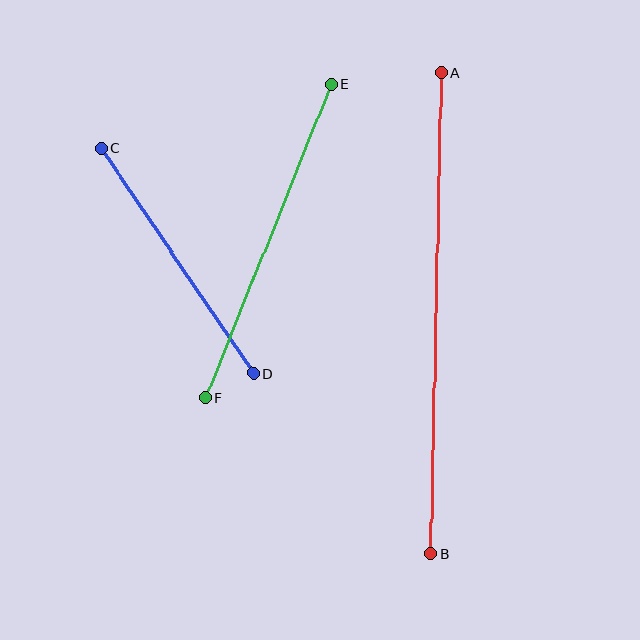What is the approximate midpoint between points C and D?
The midpoint is at approximately (177, 261) pixels.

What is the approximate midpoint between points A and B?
The midpoint is at approximately (436, 313) pixels.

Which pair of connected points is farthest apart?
Points A and B are farthest apart.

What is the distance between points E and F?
The distance is approximately 338 pixels.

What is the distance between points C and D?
The distance is approximately 271 pixels.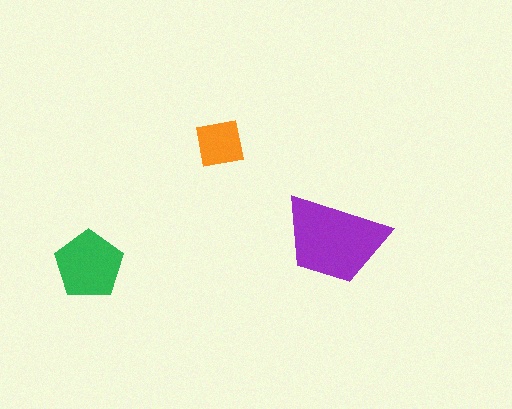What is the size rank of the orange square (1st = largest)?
3rd.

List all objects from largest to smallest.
The purple trapezoid, the green pentagon, the orange square.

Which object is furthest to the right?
The purple trapezoid is rightmost.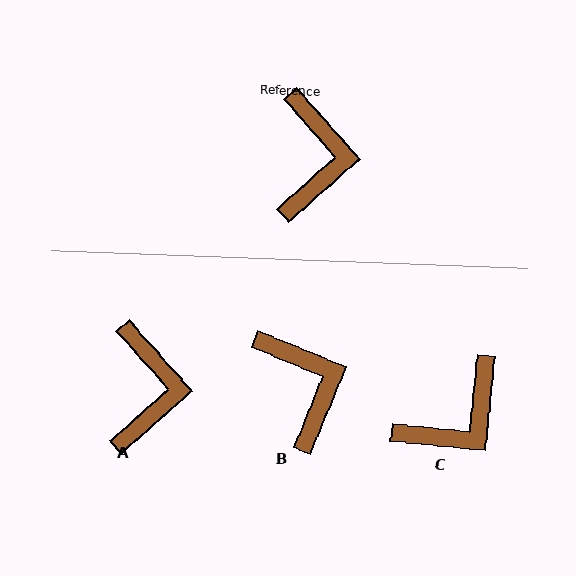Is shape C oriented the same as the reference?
No, it is off by about 47 degrees.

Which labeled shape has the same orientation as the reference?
A.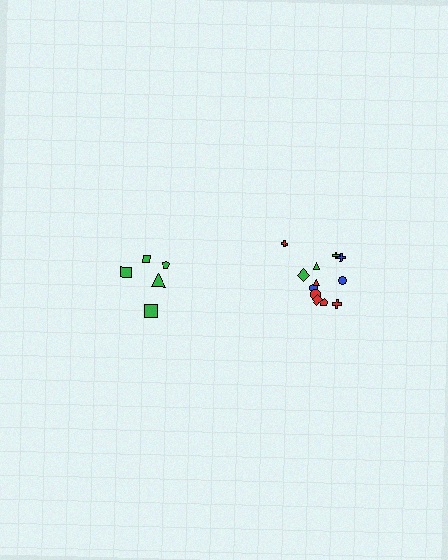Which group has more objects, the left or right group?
The right group.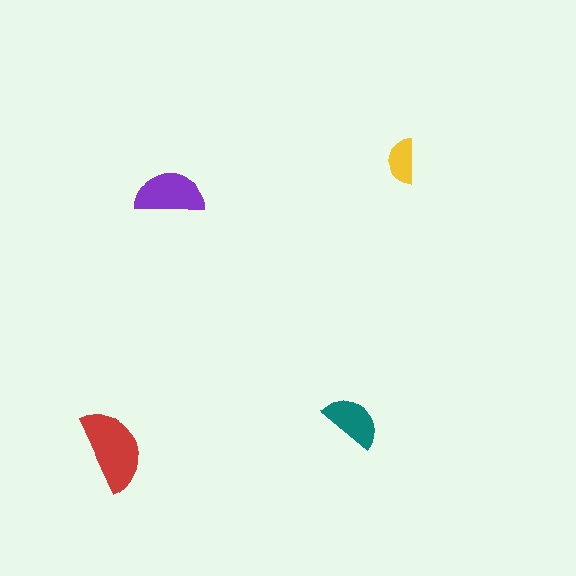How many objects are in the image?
There are 4 objects in the image.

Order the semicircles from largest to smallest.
the red one, the purple one, the teal one, the yellow one.